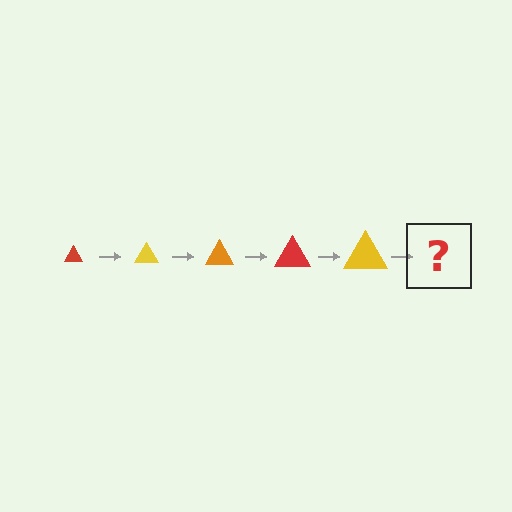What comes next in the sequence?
The next element should be an orange triangle, larger than the previous one.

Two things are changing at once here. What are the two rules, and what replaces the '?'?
The two rules are that the triangle grows larger each step and the color cycles through red, yellow, and orange. The '?' should be an orange triangle, larger than the previous one.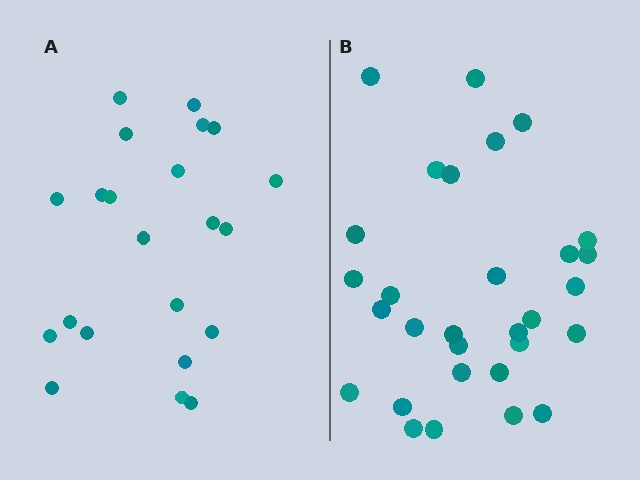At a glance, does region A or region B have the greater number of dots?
Region B (the right region) has more dots.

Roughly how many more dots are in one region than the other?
Region B has roughly 8 or so more dots than region A.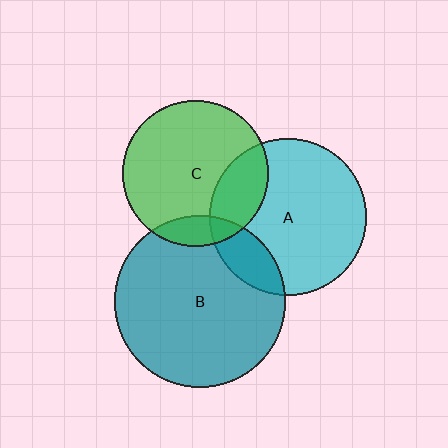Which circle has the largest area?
Circle B (teal).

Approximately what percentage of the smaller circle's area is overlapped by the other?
Approximately 15%.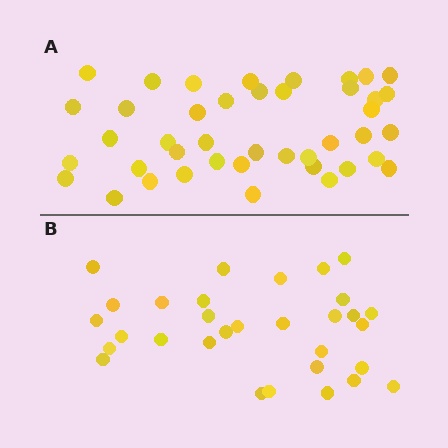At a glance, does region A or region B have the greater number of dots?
Region A (the top region) has more dots.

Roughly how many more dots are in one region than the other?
Region A has roughly 12 or so more dots than region B.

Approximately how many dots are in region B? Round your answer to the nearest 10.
About 30 dots. (The exact count is 31, which rounds to 30.)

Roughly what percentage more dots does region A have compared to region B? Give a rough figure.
About 35% more.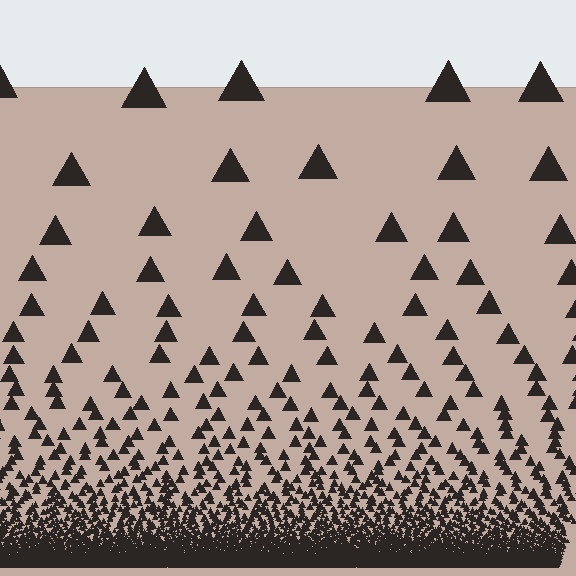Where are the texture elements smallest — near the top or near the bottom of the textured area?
Near the bottom.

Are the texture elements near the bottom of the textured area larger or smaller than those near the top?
Smaller. The gradient is inverted — elements near the bottom are smaller and denser.